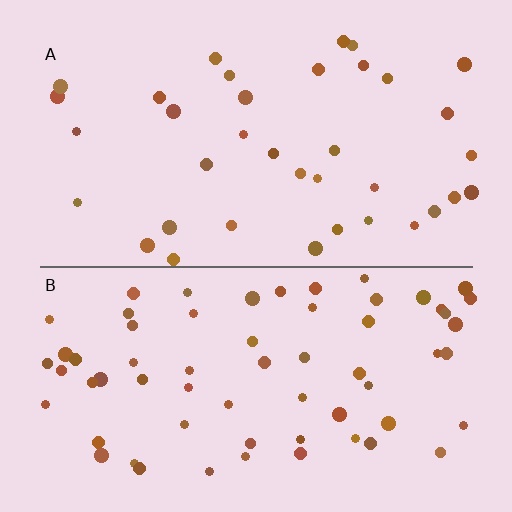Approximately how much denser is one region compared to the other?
Approximately 1.7× — region B over region A.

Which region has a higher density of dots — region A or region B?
B (the bottom).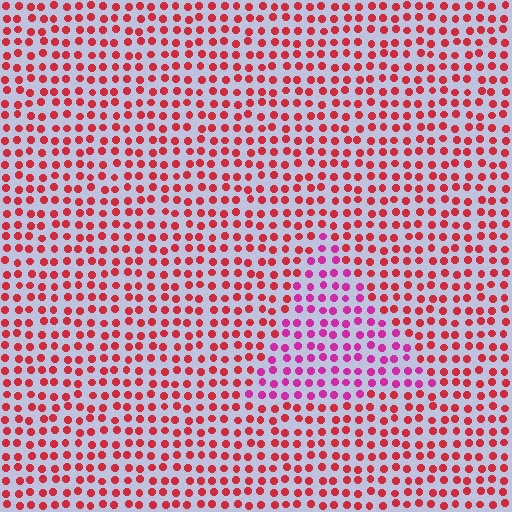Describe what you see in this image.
The image is filled with small red elements in a uniform arrangement. A triangle-shaped region is visible where the elements are tinted to a slightly different hue, forming a subtle color boundary.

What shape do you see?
I see a triangle.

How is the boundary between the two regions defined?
The boundary is defined purely by a slight shift in hue (about 38 degrees). Spacing, size, and orientation are identical on both sides.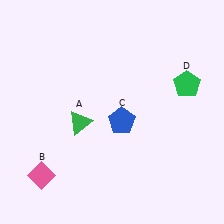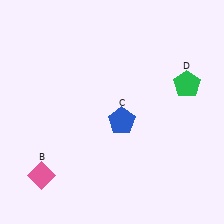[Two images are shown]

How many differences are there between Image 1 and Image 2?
There is 1 difference between the two images.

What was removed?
The green triangle (A) was removed in Image 2.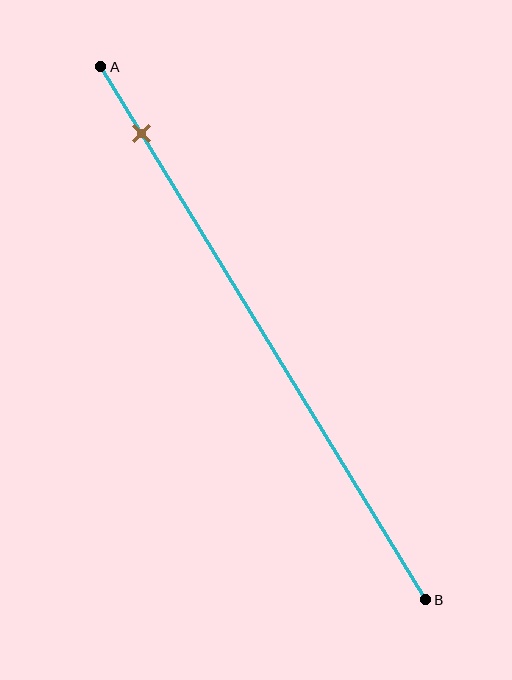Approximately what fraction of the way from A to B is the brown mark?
The brown mark is approximately 15% of the way from A to B.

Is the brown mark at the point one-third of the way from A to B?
No, the mark is at about 15% from A, not at the 33% one-third point.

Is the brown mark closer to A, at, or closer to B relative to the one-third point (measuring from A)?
The brown mark is closer to point A than the one-third point of segment AB.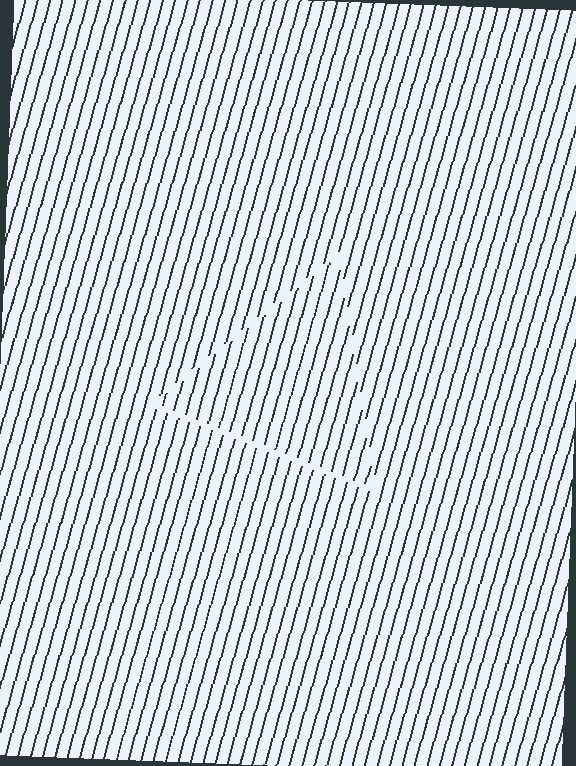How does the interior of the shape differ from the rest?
The interior of the shape contains the same grating, shifted by half a period — the contour is defined by the phase discontinuity where line-ends from the inner and outer gratings abut.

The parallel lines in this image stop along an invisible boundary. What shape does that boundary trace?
An illusory triangle. The interior of the shape contains the same grating, shifted by half a period — the contour is defined by the phase discontinuity where line-ends from the inner and outer gratings abut.